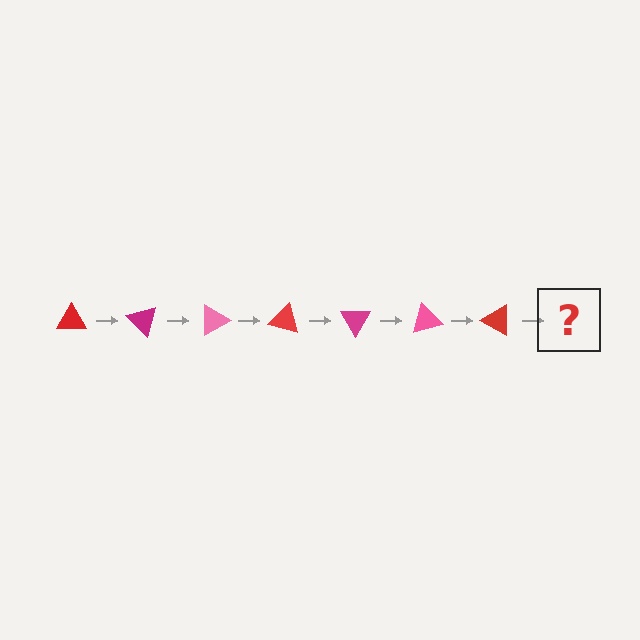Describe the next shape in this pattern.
It should be a magenta triangle, rotated 315 degrees from the start.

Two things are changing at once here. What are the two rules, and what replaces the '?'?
The two rules are that it rotates 45 degrees each step and the color cycles through red, magenta, and pink. The '?' should be a magenta triangle, rotated 315 degrees from the start.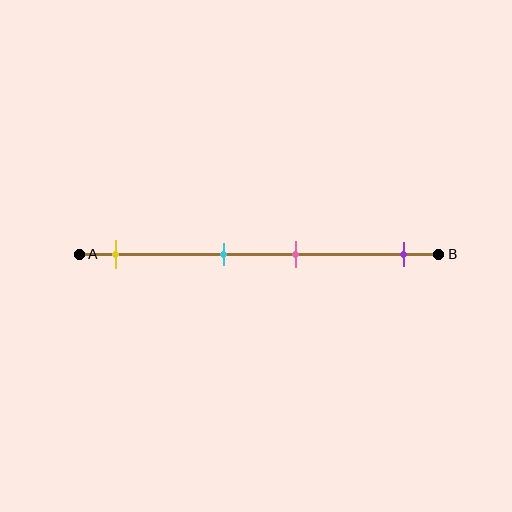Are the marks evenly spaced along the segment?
No, the marks are not evenly spaced.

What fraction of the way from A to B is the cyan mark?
The cyan mark is approximately 40% (0.4) of the way from A to B.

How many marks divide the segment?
There are 4 marks dividing the segment.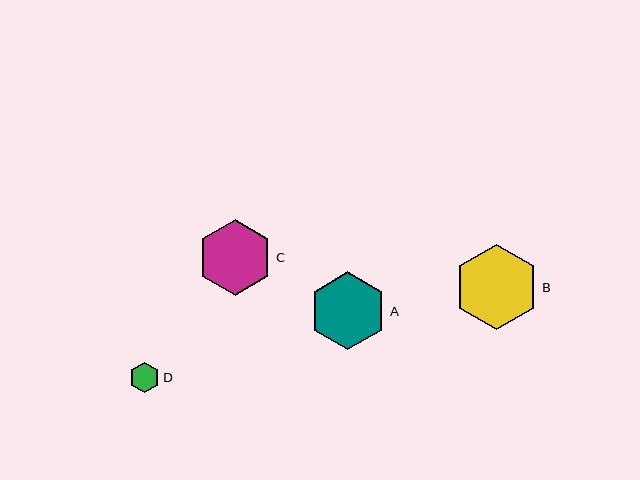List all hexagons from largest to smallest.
From largest to smallest: B, A, C, D.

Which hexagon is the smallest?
Hexagon D is the smallest with a size of approximately 30 pixels.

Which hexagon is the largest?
Hexagon B is the largest with a size of approximately 85 pixels.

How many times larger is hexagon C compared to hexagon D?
Hexagon C is approximately 2.5 times the size of hexagon D.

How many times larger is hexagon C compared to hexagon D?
Hexagon C is approximately 2.5 times the size of hexagon D.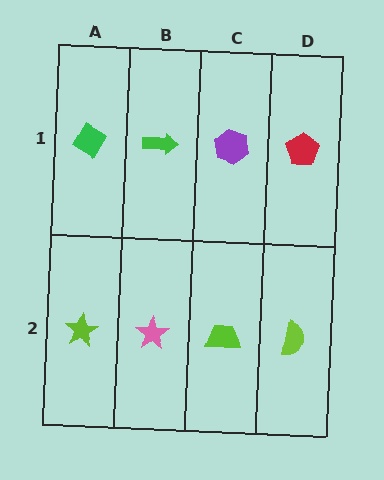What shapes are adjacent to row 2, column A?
A green diamond (row 1, column A), a pink star (row 2, column B).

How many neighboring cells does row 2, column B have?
3.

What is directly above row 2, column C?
A purple hexagon.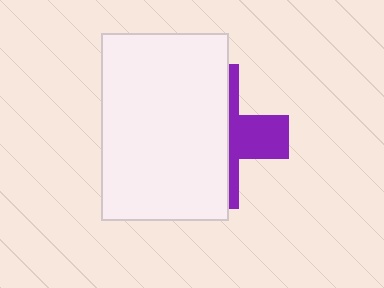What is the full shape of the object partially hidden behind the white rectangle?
The partially hidden object is a purple cross.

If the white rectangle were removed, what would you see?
You would see the complete purple cross.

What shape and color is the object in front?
The object in front is a white rectangle.